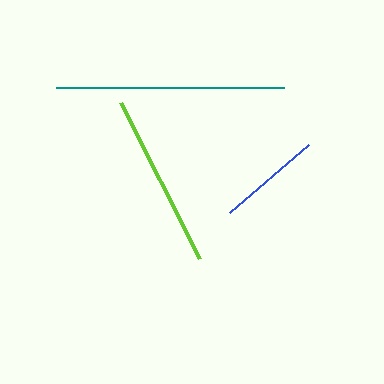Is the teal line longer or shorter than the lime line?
The teal line is longer than the lime line.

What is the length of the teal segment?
The teal segment is approximately 228 pixels long.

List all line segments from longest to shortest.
From longest to shortest: teal, lime, blue.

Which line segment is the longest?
The teal line is the longest at approximately 228 pixels.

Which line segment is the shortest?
The blue line is the shortest at approximately 103 pixels.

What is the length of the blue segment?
The blue segment is approximately 103 pixels long.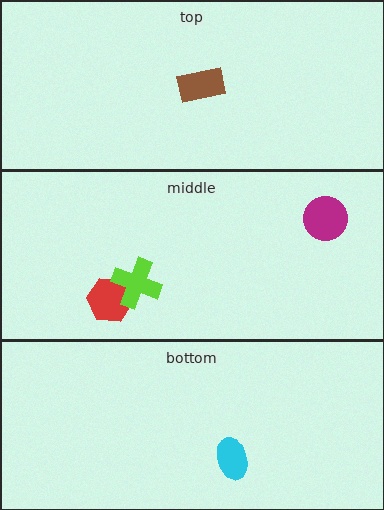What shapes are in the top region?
The brown rectangle.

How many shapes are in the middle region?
3.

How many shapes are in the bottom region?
1.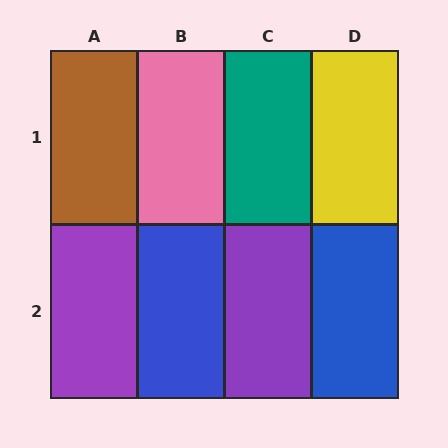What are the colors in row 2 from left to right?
Purple, blue, purple, blue.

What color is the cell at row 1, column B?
Pink.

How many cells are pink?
1 cell is pink.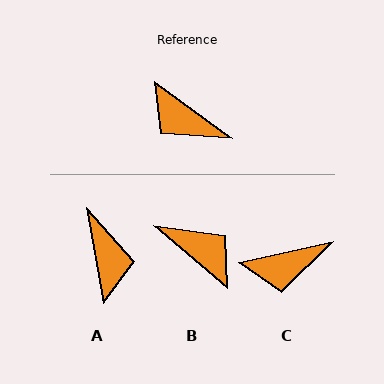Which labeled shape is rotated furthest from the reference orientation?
B, about 176 degrees away.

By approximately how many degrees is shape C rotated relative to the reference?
Approximately 48 degrees counter-clockwise.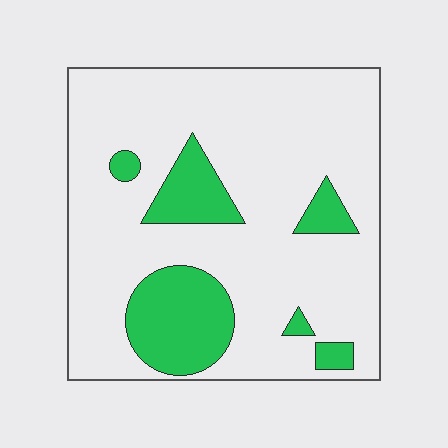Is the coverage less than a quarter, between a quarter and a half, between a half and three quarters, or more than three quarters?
Less than a quarter.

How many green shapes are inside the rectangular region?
6.